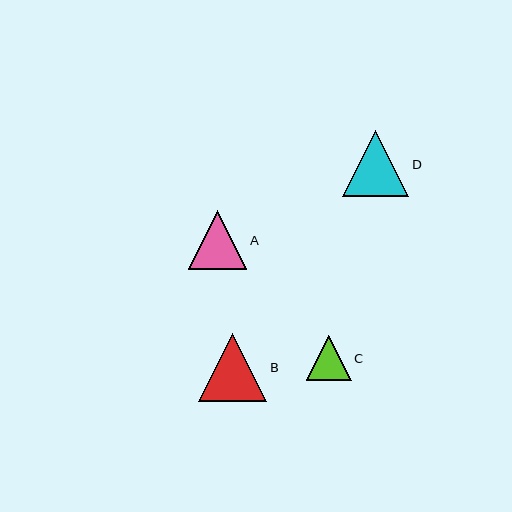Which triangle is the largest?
Triangle B is the largest with a size of approximately 68 pixels.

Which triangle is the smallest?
Triangle C is the smallest with a size of approximately 45 pixels.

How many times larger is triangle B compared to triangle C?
Triangle B is approximately 1.5 times the size of triangle C.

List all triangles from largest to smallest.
From largest to smallest: B, D, A, C.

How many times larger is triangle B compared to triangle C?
Triangle B is approximately 1.5 times the size of triangle C.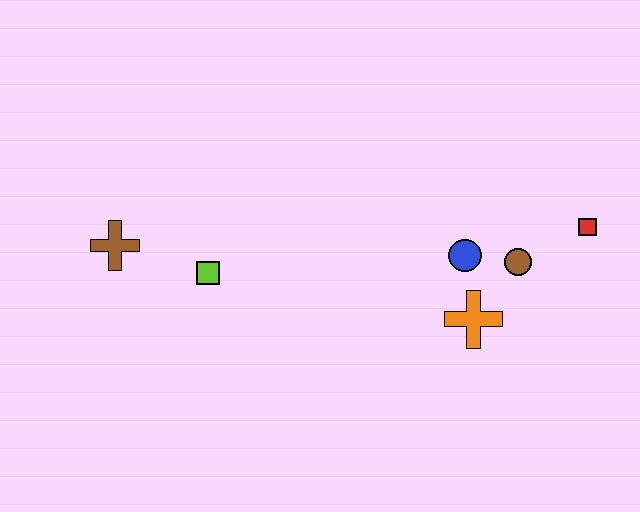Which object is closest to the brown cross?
The lime square is closest to the brown cross.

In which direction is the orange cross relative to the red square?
The orange cross is to the left of the red square.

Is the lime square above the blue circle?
No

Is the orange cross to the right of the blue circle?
Yes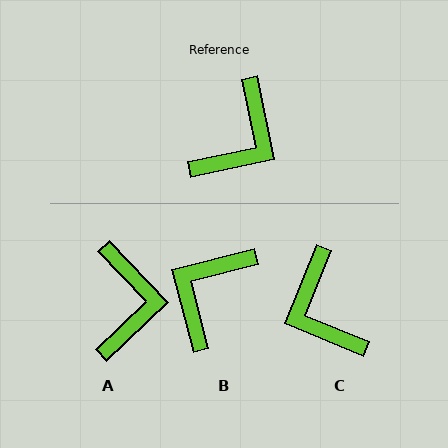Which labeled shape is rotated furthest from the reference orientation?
B, about 177 degrees away.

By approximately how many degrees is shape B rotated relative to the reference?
Approximately 177 degrees clockwise.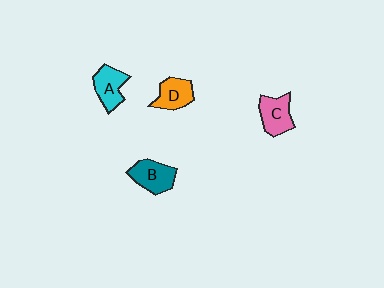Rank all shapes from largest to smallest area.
From largest to smallest: B (teal), C (pink), A (cyan), D (orange).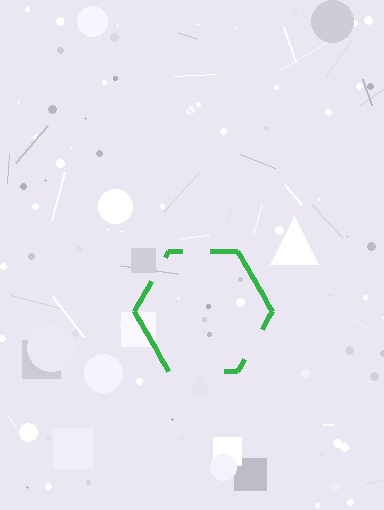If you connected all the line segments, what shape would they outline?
They would outline a hexagon.